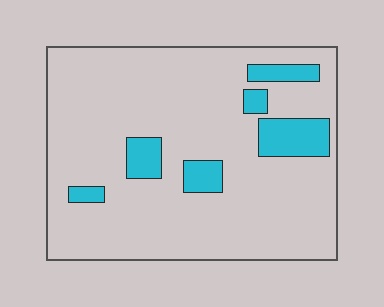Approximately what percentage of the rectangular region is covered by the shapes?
Approximately 15%.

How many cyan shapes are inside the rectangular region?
6.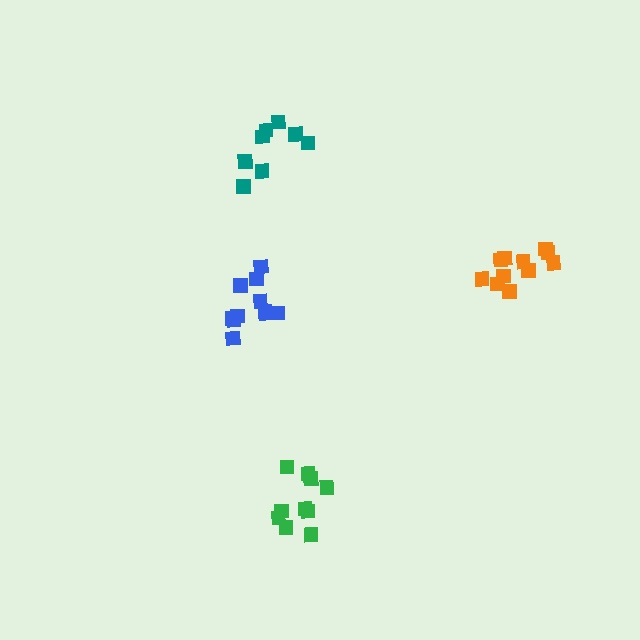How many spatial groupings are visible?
There are 4 spatial groupings.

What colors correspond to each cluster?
The clusters are colored: green, teal, orange, blue.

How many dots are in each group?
Group 1: 10 dots, Group 2: 8 dots, Group 3: 12 dots, Group 4: 11 dots (41 total).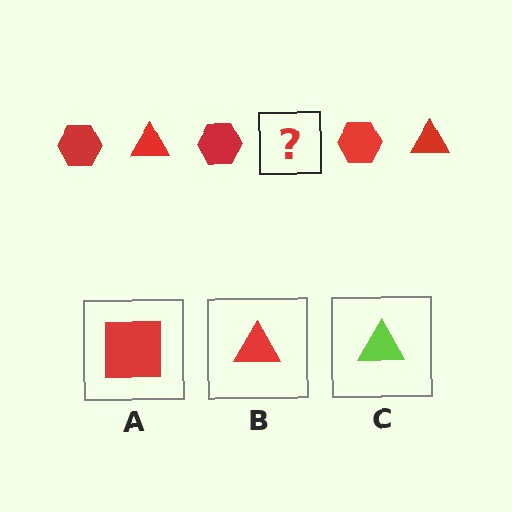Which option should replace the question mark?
Option B.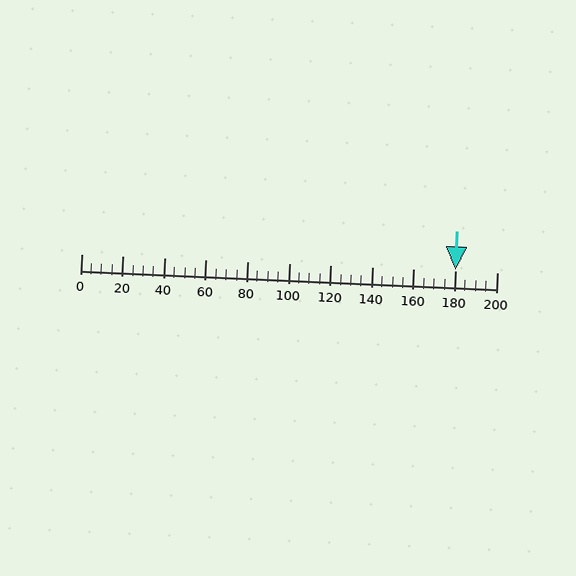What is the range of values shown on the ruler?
The ruler shows values from 0 to 200.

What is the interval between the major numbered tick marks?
The major tick marks are spaced 20 units apart.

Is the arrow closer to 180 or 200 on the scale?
The arrow is closer to 180.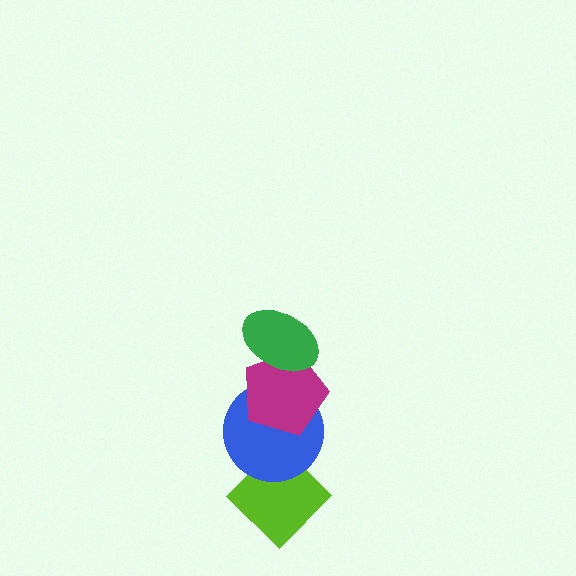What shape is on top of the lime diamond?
The blue circle is on top of the lime diamond.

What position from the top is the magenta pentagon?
The magenta pentagon is 2nd from the top.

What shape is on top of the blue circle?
The magenta pentagon is on top of the blue circle.